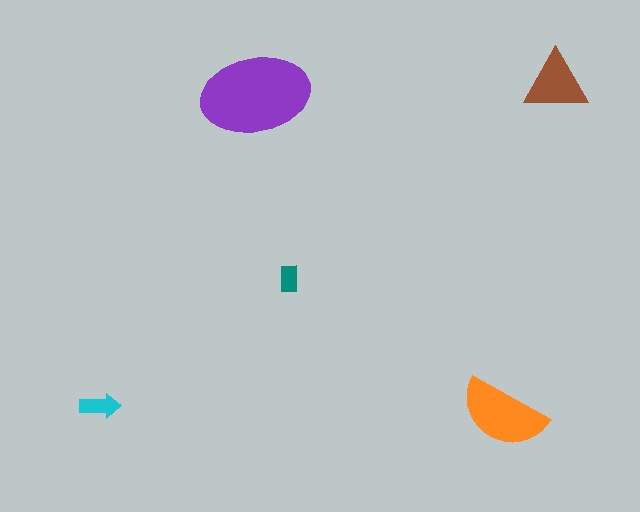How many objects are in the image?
There are 5 objects in the image.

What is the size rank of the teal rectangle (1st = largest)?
5th.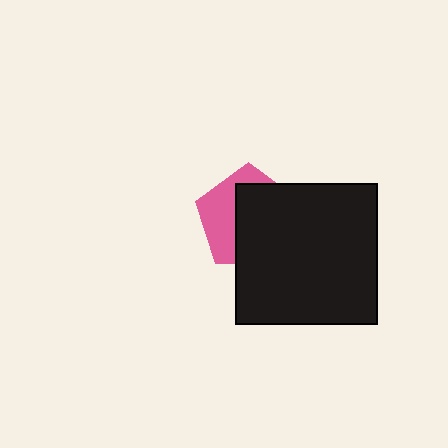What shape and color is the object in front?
The object in front is a black square.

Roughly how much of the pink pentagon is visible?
A small part of it is visible (roughly 40%).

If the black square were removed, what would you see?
You would see the complete pink pentagon.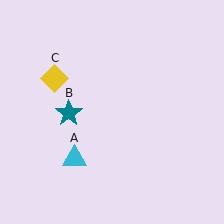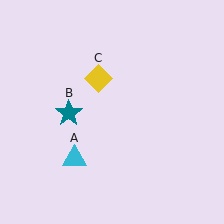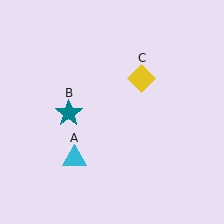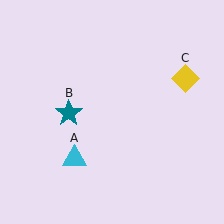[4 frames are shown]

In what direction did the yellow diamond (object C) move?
The yellow diamond (object C) moved right.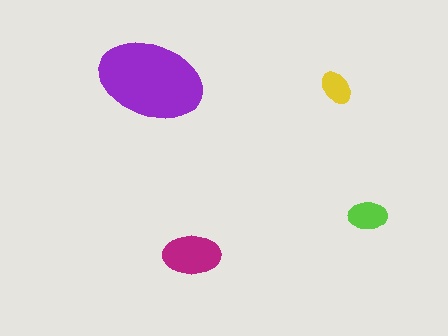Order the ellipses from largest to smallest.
the purple one, the magenta one, the lime one, the yellow one.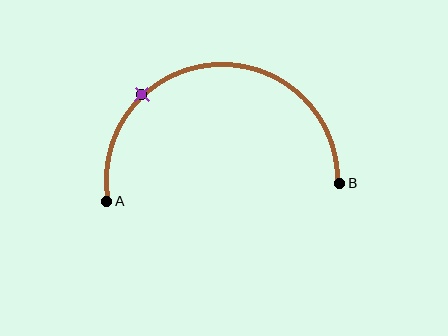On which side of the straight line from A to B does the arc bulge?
The arc bulges above the straight line connecting A and B.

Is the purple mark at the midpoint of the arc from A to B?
No. The purple mark lies on the arc but is closer to endpoint A. The arc midpoint would be at the point on the curve equidistant along the arc from both A and B.